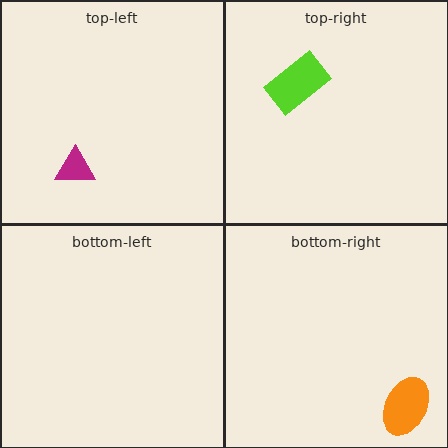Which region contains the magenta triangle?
The top-left region.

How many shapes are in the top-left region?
1.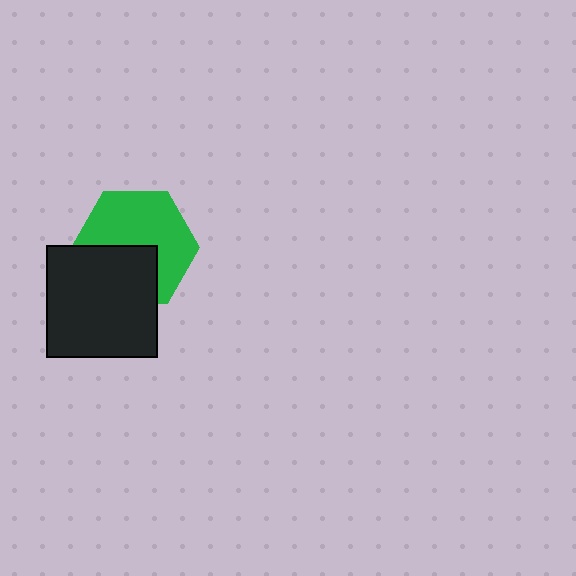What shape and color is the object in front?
The object in front is a black square.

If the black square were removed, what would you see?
You would see the complete green hexagon.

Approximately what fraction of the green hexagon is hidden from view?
Roughly 38% of the green hexagon is hidden behind the black square.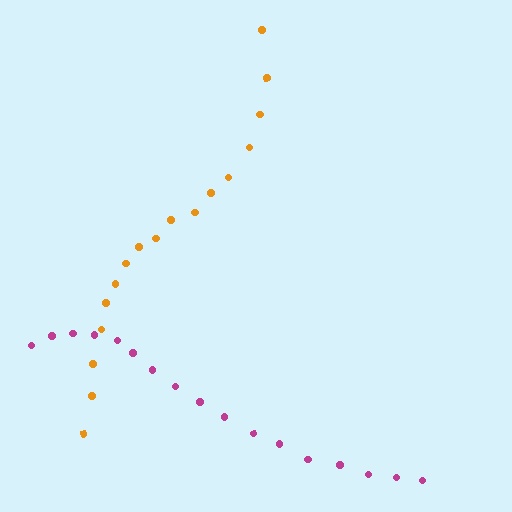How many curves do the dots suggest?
There are 2 distinct paths.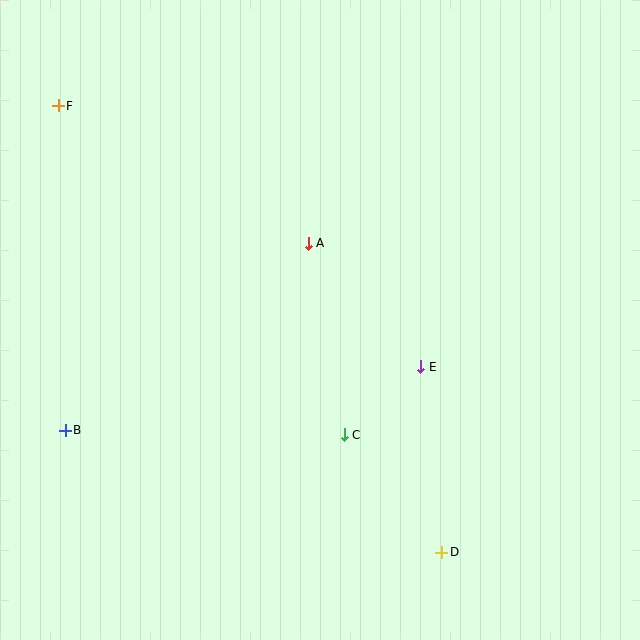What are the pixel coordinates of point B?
Point B is at (65, 430).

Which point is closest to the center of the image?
Point A at (308, 243) is closest to the center.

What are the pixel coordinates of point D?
Point D is at (442, 552).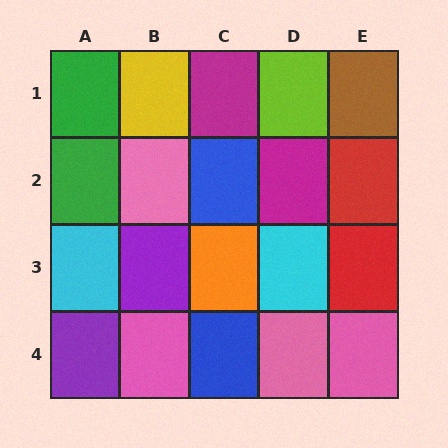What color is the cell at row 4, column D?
Pink.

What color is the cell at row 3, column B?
Purple.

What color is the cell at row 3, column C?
Orange.